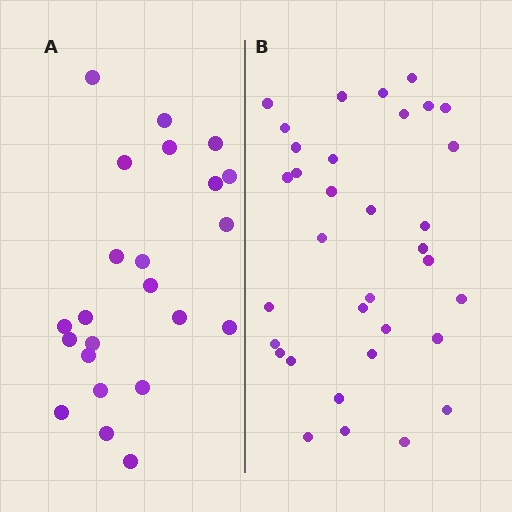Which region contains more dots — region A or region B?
Region B (the right region) has more dots.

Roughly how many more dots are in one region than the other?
Region B has roughly 12 or so more dots than region A.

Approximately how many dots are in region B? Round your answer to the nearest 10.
About 30 dots. (The exact count is 34, which rounds to 30.)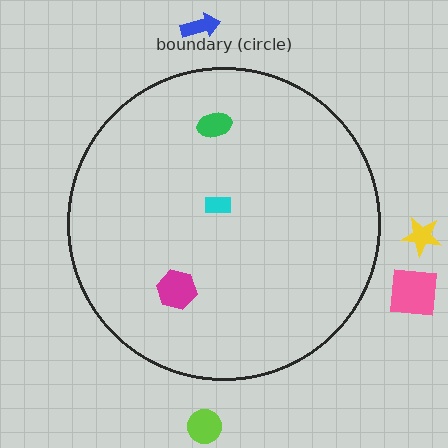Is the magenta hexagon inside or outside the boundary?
Inside.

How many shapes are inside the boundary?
3 inside, 4 outside.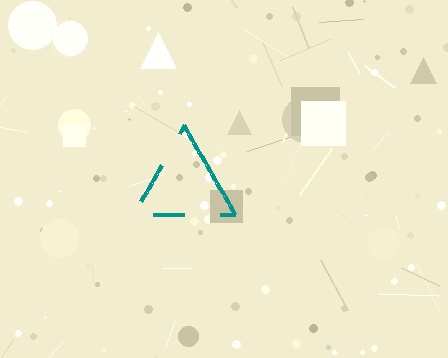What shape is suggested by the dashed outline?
The dashed outline suggests a triangle.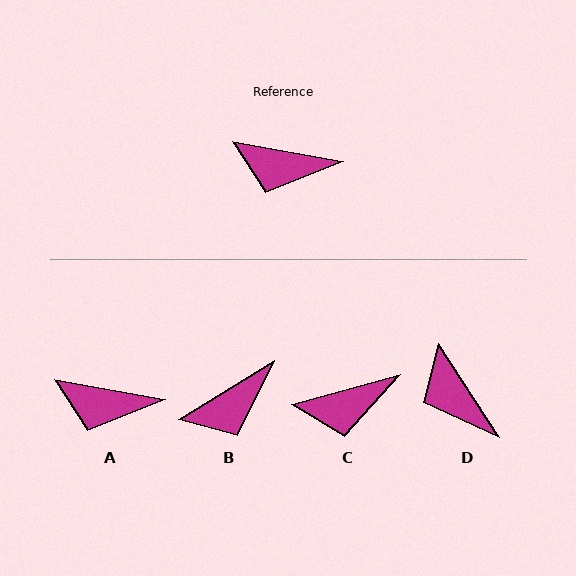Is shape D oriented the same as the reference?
No, it is off by about 47 degrees.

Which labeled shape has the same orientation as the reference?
A.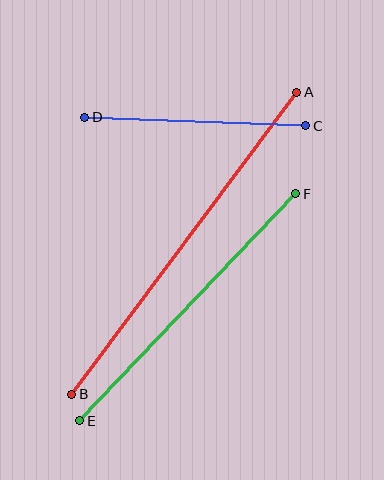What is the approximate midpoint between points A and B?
The midpoint is at approximately (184, 243) pixels.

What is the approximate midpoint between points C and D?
The midpoint is at approximately (195, 122) pixels.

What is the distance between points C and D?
The distance is approximately 221 pixels.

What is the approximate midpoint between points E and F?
The midpoint is at approximately (188, 307) pixels.